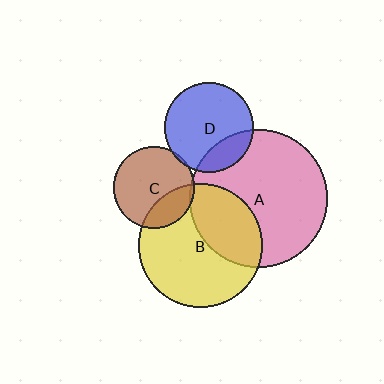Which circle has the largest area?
Circle A (pink).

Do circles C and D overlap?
Yes.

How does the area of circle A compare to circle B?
Approximately 1.2 times.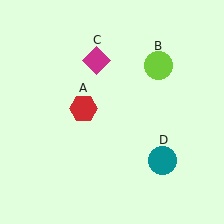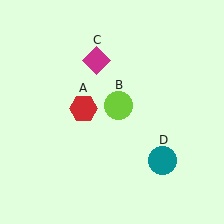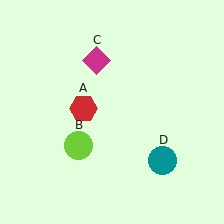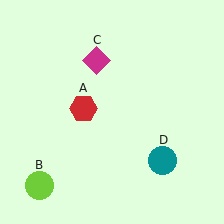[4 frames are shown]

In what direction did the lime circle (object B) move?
The lime circle (object B) moved down and to the left.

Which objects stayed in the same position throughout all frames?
Red hexagon (object A) and magenta diamond (object C) and teal circle (object D) remained stationary.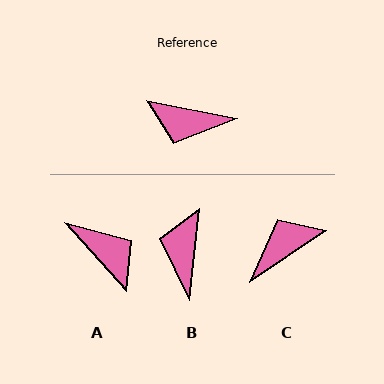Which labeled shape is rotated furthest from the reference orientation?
A, about 143 degrees away.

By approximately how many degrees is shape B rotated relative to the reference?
Approximately 85 degrees clockwise.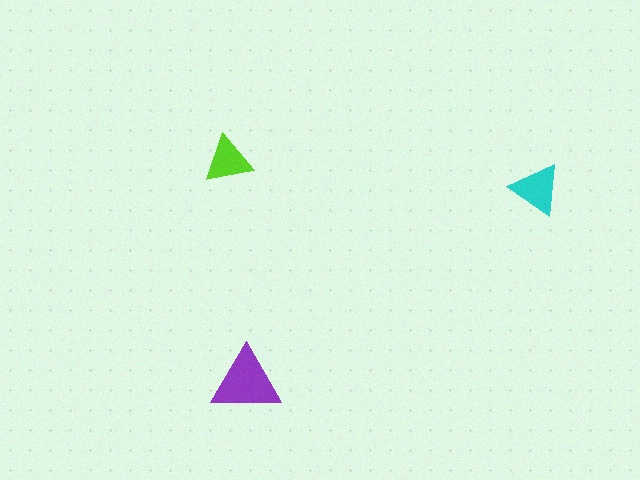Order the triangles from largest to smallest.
the purple one, the cyan one, the lime one.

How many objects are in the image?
There are 3 objects in the image.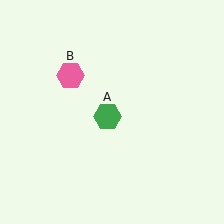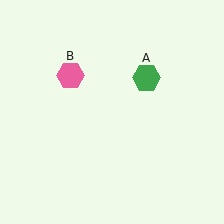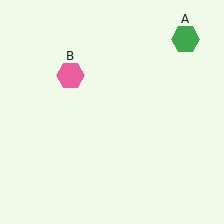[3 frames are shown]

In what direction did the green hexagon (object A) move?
The green hexagon (object A) moved up and to the right.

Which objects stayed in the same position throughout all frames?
Pink hexagon (object B) remained stationary.